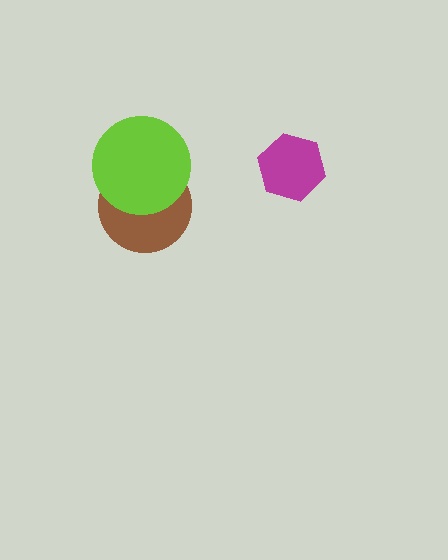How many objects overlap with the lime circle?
1 object overlaps with the lime circle.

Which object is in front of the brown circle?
The lime circle is in front of the brown circle.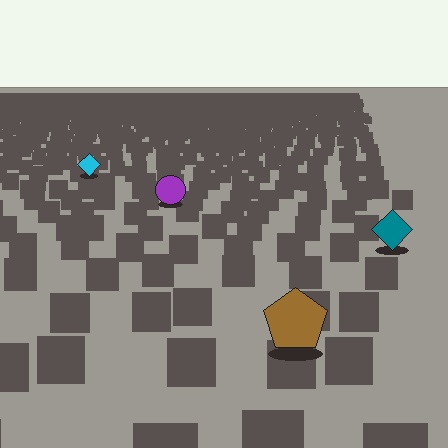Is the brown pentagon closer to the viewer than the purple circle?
Yes. The brown pentagon is closer — you can tell from the texture gradient: the ground texture is coarser near it.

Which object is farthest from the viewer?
The cyan diamond is farthest from the viewer. It appears smaller and the ground texture around it is denser.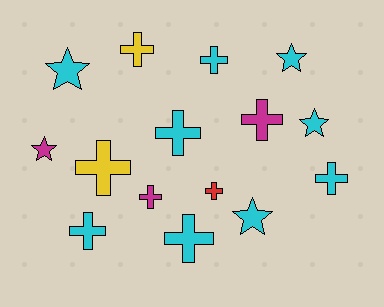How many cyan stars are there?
There are 4 cyan stars.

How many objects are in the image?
There are 15 objects.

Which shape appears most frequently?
Cross, with 10 objects.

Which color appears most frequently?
Cyan, with 9 objects.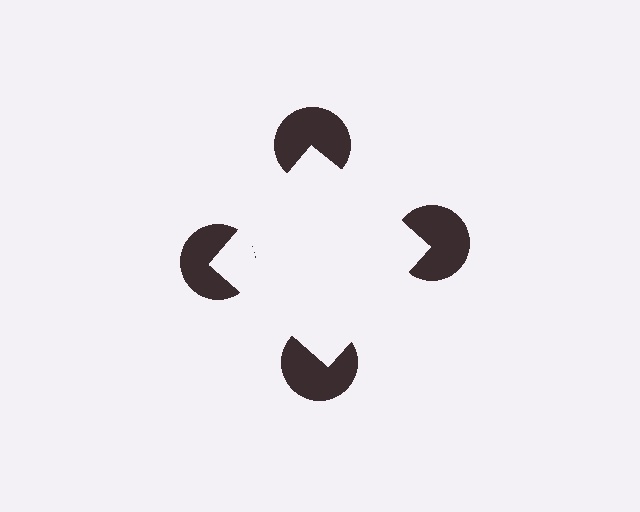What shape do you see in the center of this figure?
An illusory square — its edges are inferred from the aligned wedge cuts in the pac-man discs, not physically drawn.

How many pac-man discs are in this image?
There are 4 — one at each vertex of the illusory square.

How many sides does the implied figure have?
4 sides.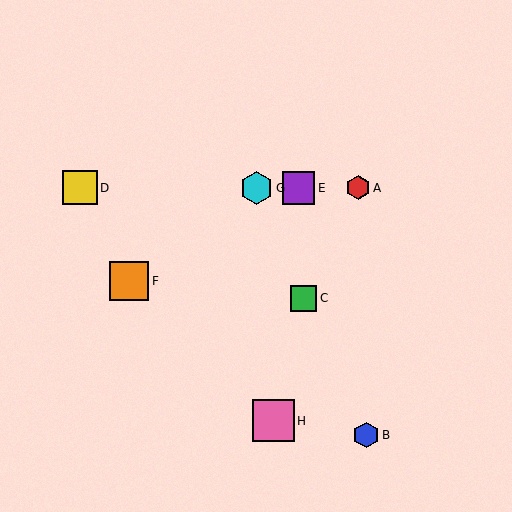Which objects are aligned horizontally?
Objects A, D, E, G are aligned horizontally.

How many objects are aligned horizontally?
4 objects (A, D, E, G) are aligned horizontally.